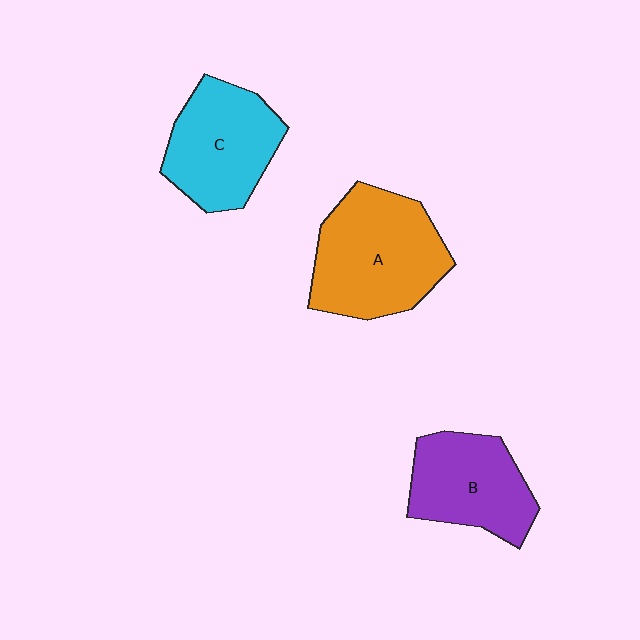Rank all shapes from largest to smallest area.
From largest to smallest: A (orange), C (cyan), B (purple).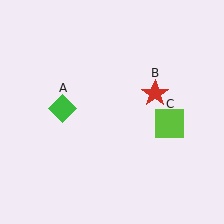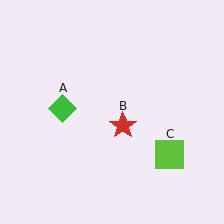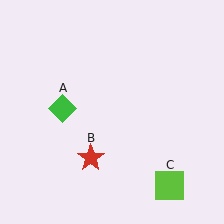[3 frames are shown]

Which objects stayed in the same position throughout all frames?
Green diamond (object A) remained stationary.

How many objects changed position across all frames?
2 objects changed position: red star (object B), lime square (object C).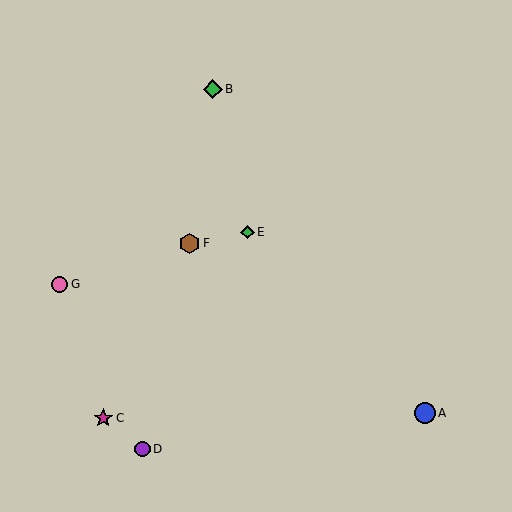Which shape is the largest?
The blue circle (labeled A) is the largest.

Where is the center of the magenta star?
The center of the magenta star is at (103, 418).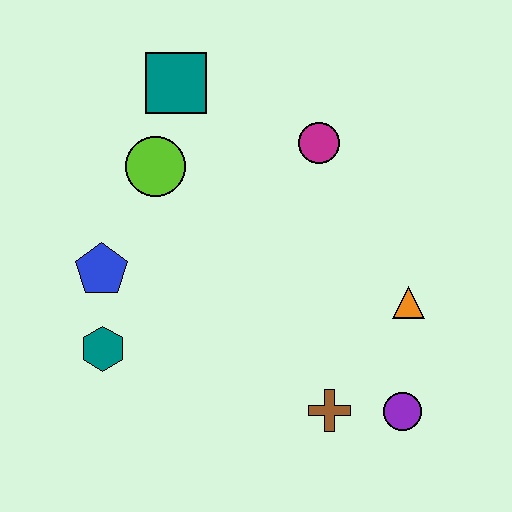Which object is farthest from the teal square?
The purple circle is farthest from the teal square.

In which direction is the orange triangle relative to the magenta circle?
The orange triangle is below the magenta circle.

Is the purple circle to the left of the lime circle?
No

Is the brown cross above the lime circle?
No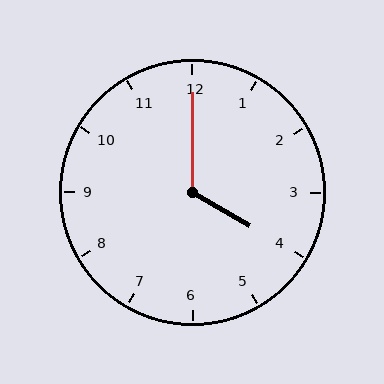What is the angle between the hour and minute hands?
Approximately 120 degrees.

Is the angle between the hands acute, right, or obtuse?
It is obtuse.